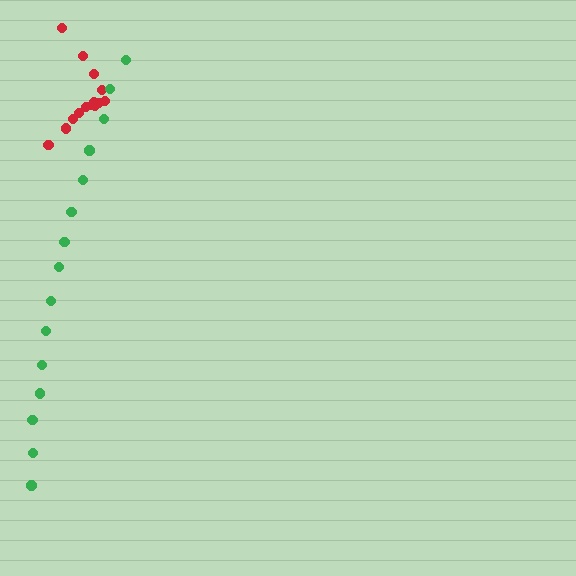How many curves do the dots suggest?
There are 2 distinct paths.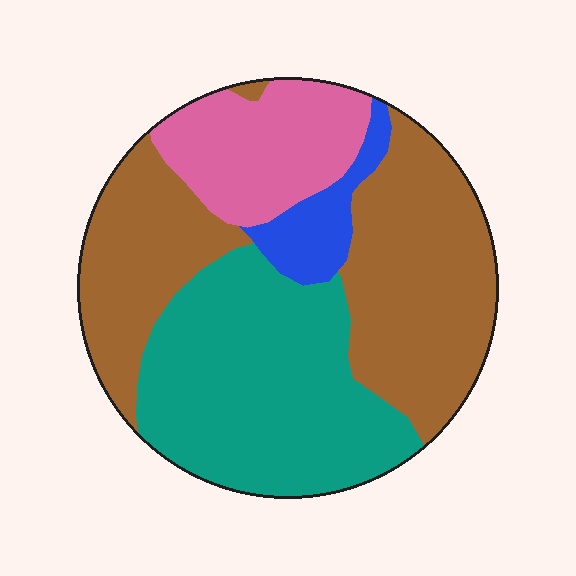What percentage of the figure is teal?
Teal covers roughly 35% of the figure.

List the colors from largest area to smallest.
From largest to smallest: brown, teal, pink, blue.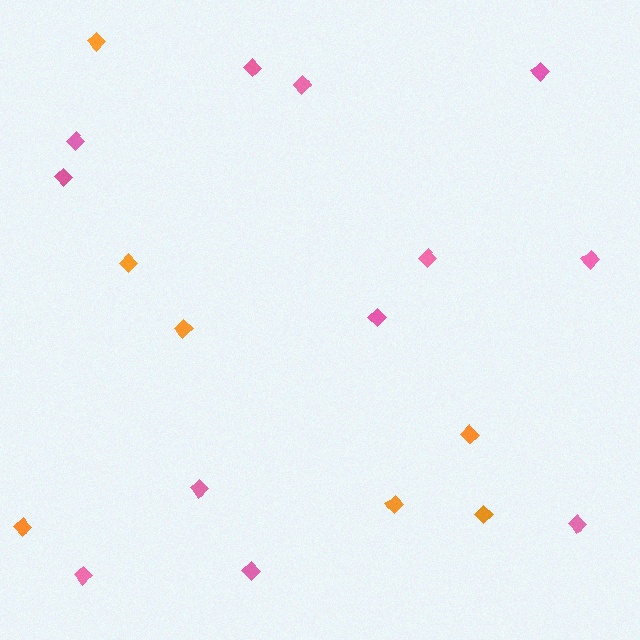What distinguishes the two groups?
There are 2 groups: one group of orange diamonds (7) and one group of pink diamonds (12).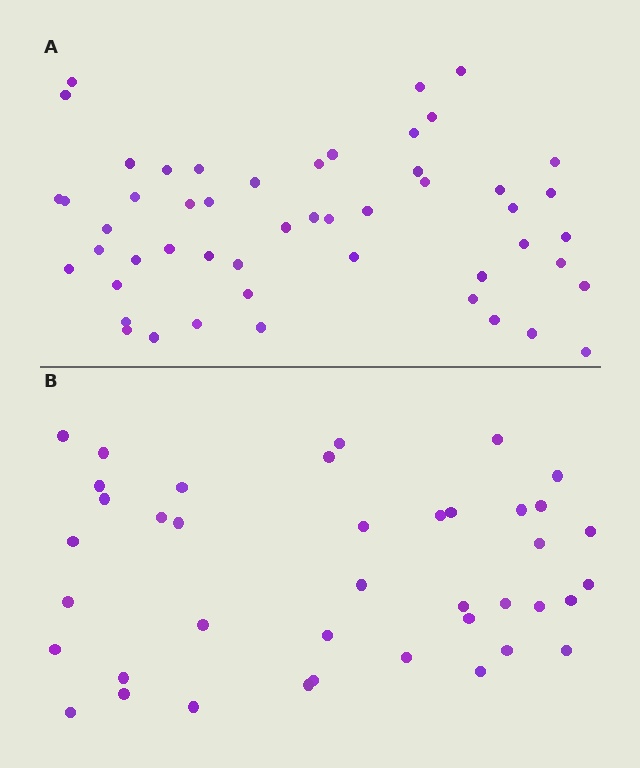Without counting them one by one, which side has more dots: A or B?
Region A (the top region) has more dots.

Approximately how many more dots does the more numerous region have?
Region A has roughly 12 or so more dots than region B.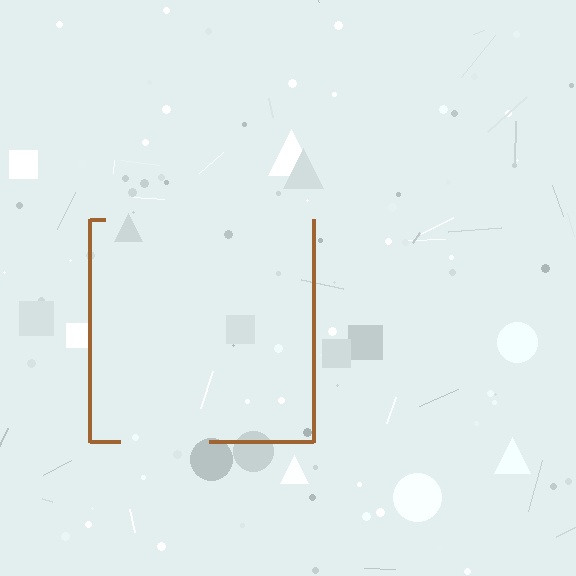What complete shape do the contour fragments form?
The contour fragments form a square.